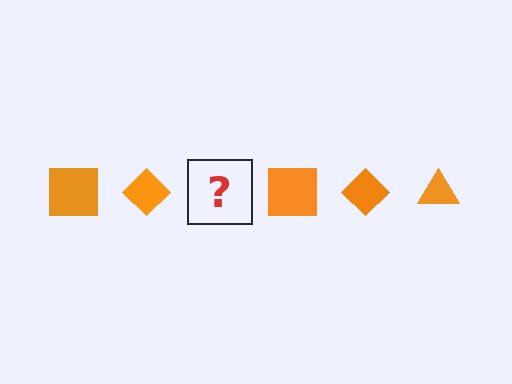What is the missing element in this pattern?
The missing element is an orange triangle.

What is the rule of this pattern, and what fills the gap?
The rule is that the pattern cycles through square, diamond, triangle shapes in orange. The gap should be filled with an orange triangle.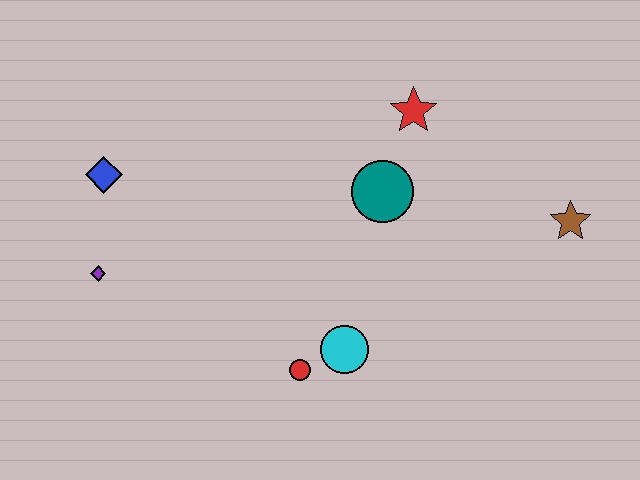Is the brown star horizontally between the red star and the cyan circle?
No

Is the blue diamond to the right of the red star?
No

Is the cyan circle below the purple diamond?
Yes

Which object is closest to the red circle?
The cyan circle is closest to the red circle.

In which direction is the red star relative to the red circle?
The red star is above the red circle.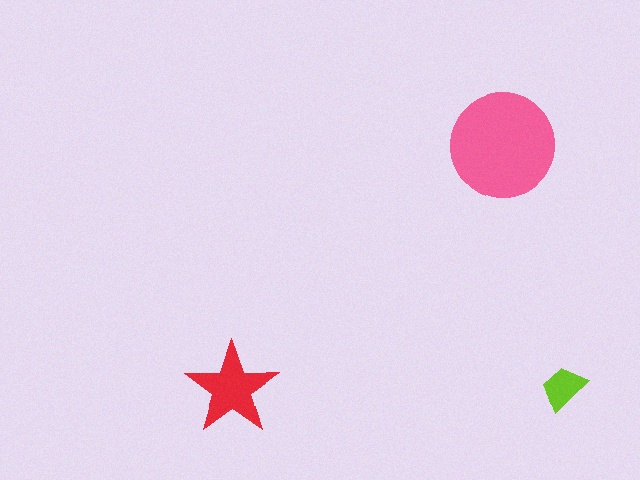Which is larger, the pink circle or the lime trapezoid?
The pink circle.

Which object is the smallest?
The lime trapezoid.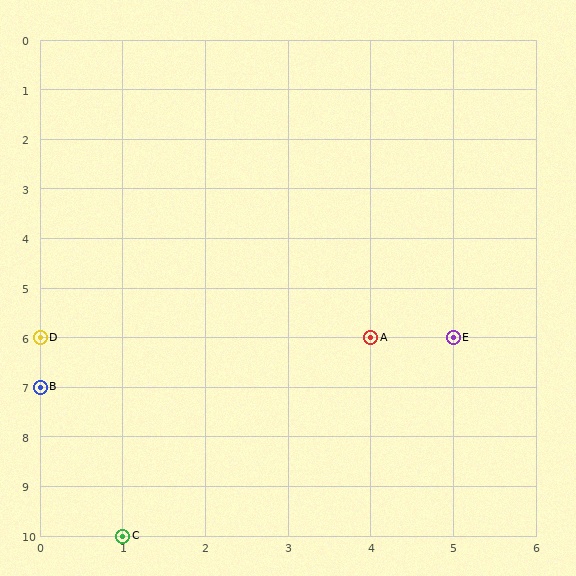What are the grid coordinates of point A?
Point A is at grid coordinates (4, 6).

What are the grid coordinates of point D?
Point D is at grid coordinates (0, 6).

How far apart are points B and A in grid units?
Points B and A are 4 columns and 1 row apart (about 4.1 grid units diagonally).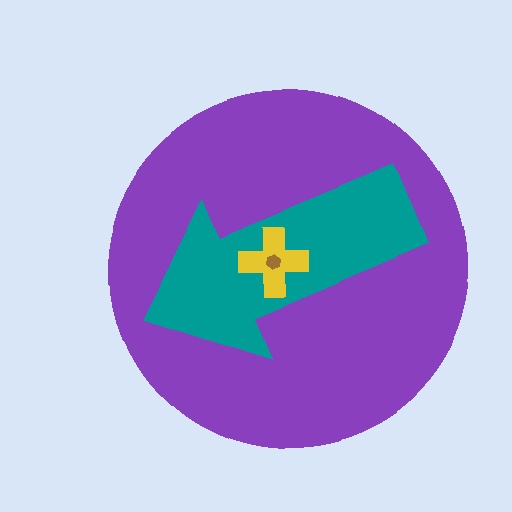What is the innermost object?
The brown hexagon.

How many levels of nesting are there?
4.